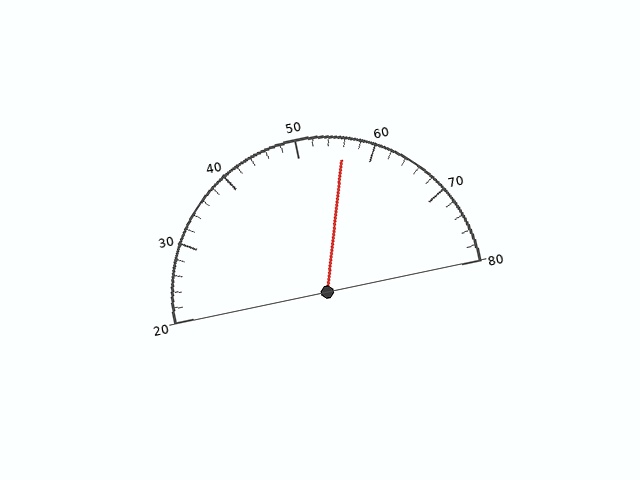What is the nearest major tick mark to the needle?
The nearest major tick mark is 60.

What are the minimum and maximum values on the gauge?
The gauge ranges from 20 to 80.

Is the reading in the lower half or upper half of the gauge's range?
The reading is in the upper half of the range (20 to 80).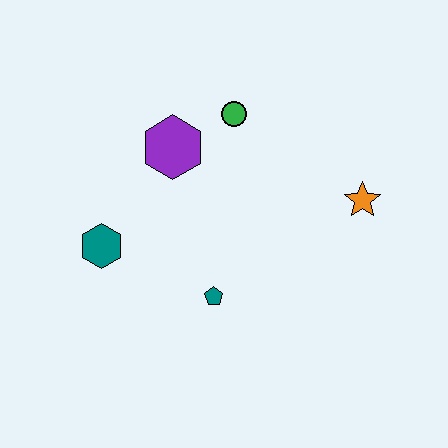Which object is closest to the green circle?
The purple hexagon is closest to the green circle.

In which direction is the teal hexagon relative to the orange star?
The teal hexagon is to the left of the orange star.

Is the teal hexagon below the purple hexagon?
Yes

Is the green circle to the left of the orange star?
Yes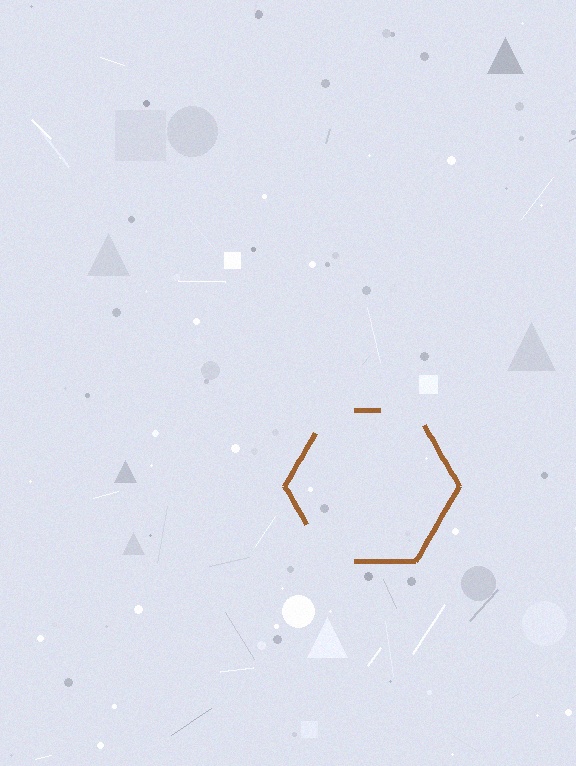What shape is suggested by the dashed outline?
The dashed outline suggests a hexagon.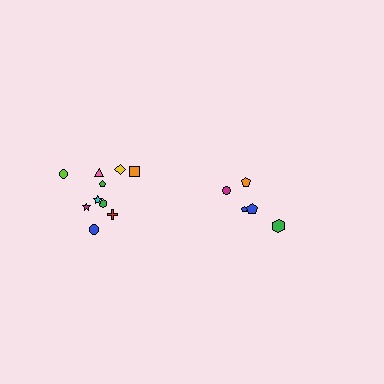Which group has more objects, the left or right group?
The left group.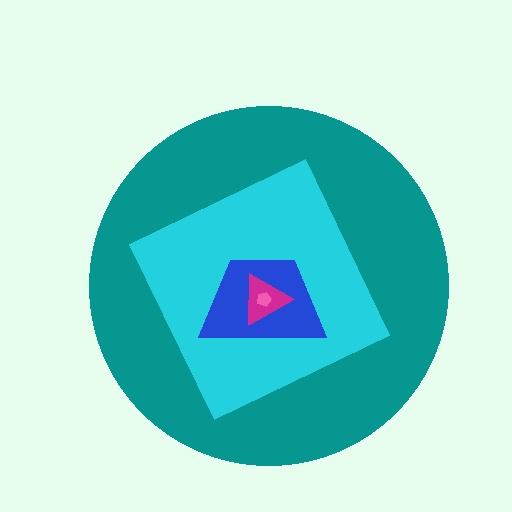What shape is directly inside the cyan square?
The blue trapezoid.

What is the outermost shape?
The teal circle.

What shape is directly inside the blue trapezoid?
The magenta triangle.